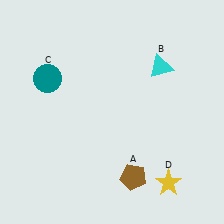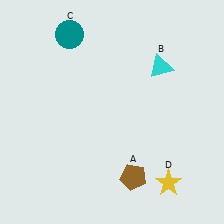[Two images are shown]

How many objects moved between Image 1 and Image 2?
1 object moved between the two images.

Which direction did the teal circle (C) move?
The teal circle (C) moved up.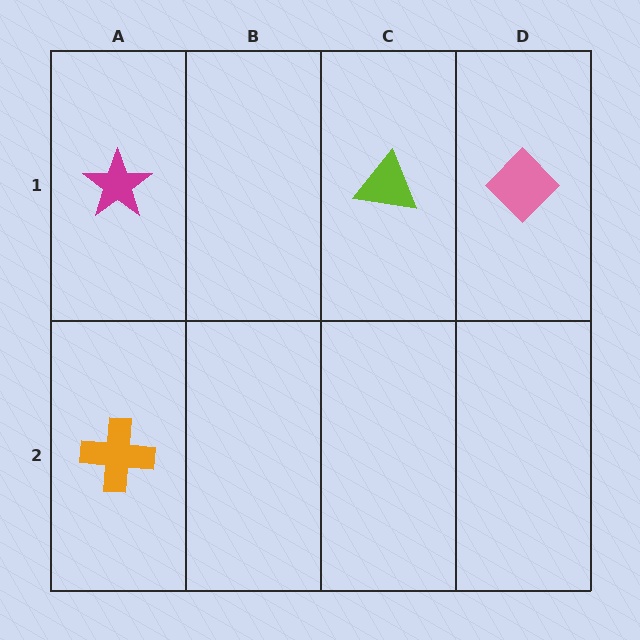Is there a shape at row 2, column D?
No, that cell is empty.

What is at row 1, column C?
A lime triangle.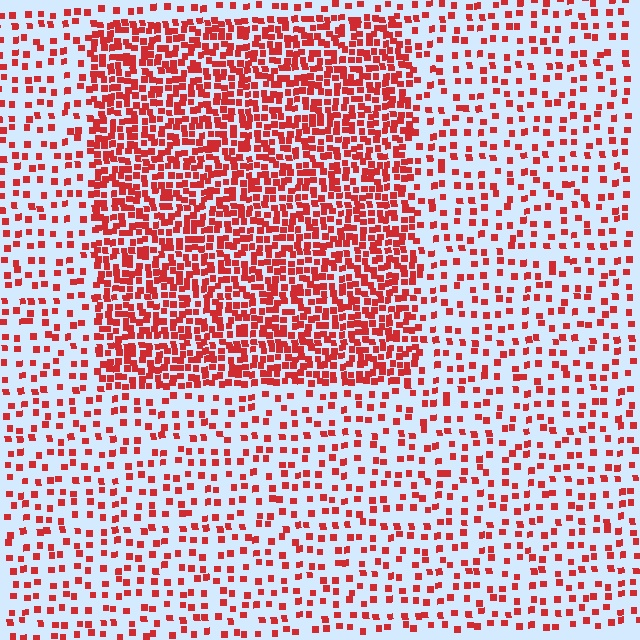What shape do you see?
I see a rectangle.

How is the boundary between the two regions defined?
The boundary is defined by a change in element density (approximately 2.6x ratio). All elements are the same color, size, and shape.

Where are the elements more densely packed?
The elements are more densely packed inside the rectangle boundary.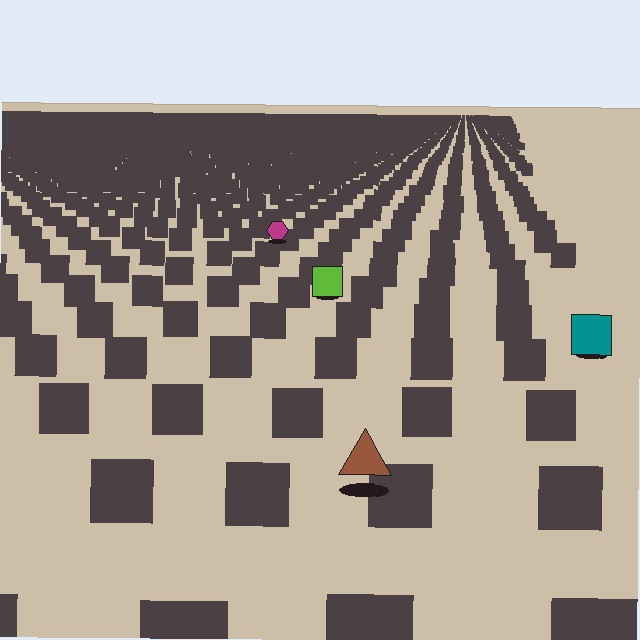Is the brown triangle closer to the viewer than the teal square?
Yes. The brown triangle is closer — you can tell from the texture gradient: the ground texture is coarser near it.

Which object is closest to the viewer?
The brown triangle is closest. The texture marks near it are larger and more spread out.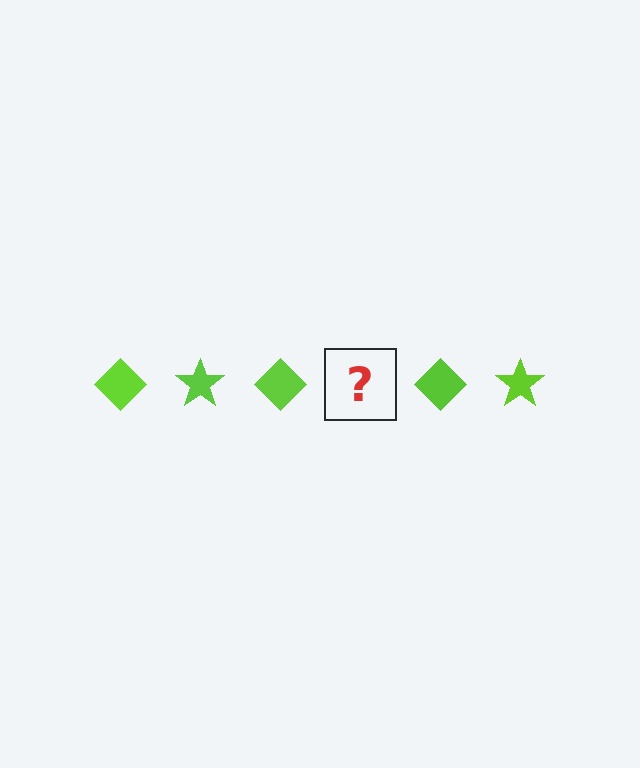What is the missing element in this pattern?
The missing element is a lime star.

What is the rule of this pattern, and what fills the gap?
The rule is that the pattern cycles through diamond, star shapes in lime. The gap should be filled with a lime star.